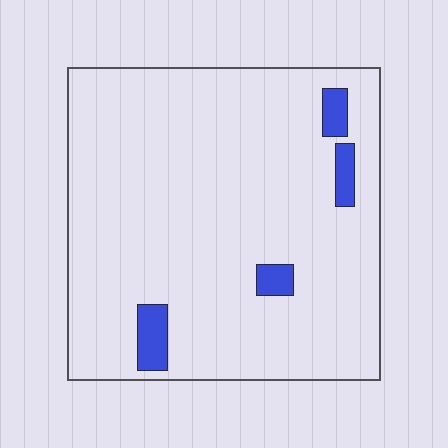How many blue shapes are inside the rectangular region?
4.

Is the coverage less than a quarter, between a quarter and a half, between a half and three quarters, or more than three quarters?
Less than a quarter.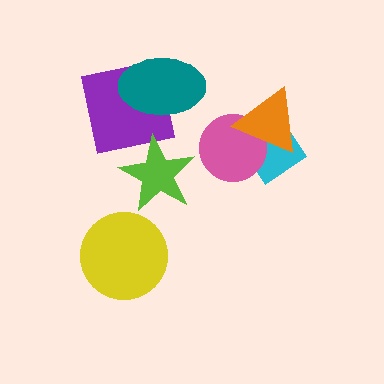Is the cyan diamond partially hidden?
Yes, it is partially covered by another shape.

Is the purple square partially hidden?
Yes, it is partially covered by another shape.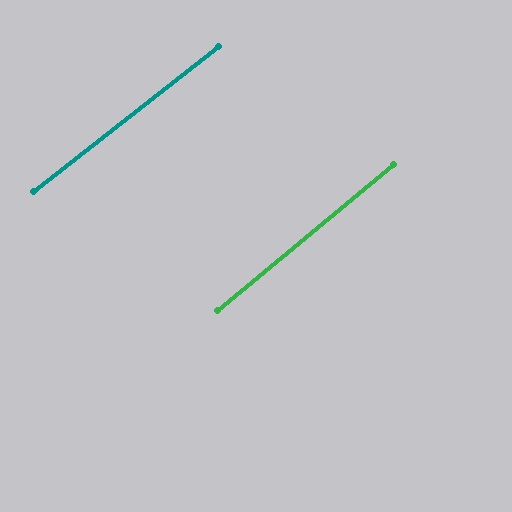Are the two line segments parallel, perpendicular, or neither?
Parallel — their directions differ by only 2.0°.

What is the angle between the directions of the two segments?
Approximately 2 degrees.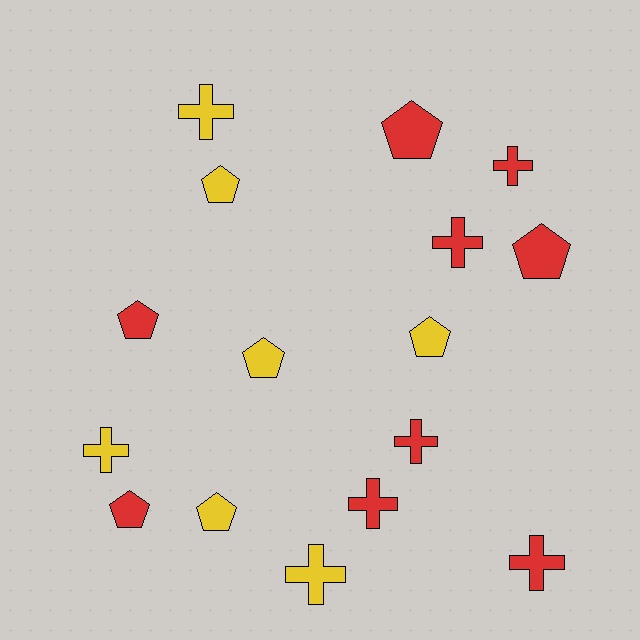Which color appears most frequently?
Red, with 9 objects.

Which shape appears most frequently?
Cross, with 8 objects.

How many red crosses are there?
There are 5 red crosses.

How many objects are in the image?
There are 16 objects.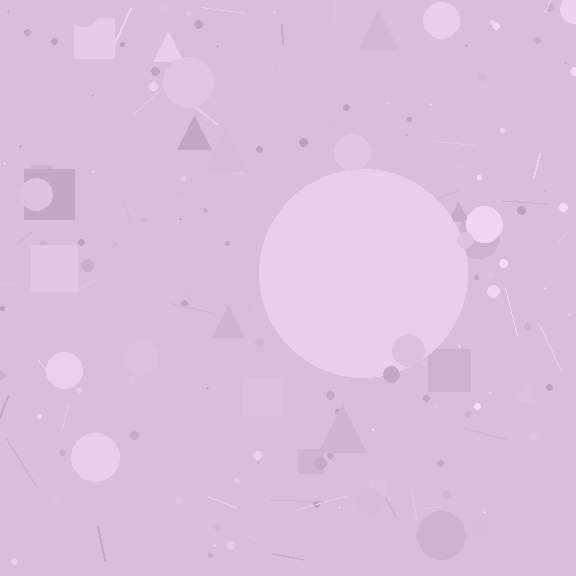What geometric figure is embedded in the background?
A circle is embedded in the background.